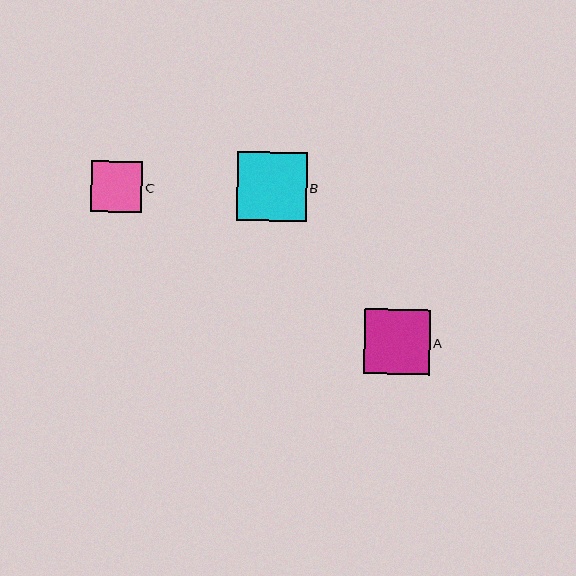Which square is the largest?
Square B is the largest with a size of approximately 70 pixels.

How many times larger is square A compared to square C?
Square A is approximately 1.3 times the size of square C.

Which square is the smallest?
Square C is the smallest with a size of approximately 51 pixels.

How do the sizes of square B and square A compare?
Square B and square A are approximately the same size.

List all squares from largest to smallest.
From largest to smallest: B, A, C.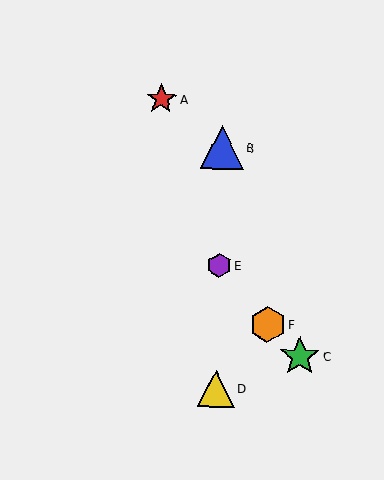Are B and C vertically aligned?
No, B is at x≈222 and C is at x≈300.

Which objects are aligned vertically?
Objects B, D, E are aligned vertically.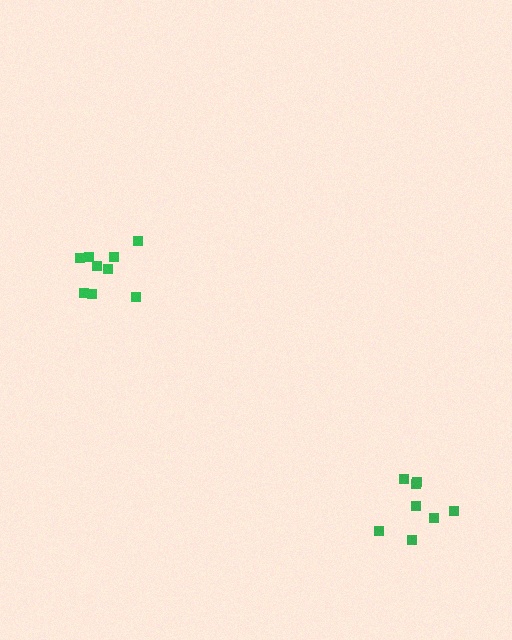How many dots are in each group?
Group 1: 8 dots, Group 2: 9 dots (17 total).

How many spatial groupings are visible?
There are 2 spatial groupings.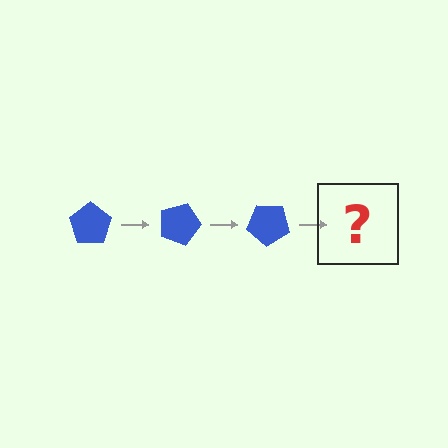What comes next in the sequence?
The next element should be a blue pentagon rotated 60 degrees.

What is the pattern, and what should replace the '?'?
The pattern is that the pentagon rotates 20 degrees each step. The '?' should be a blue pentagon rotated 60 degrees.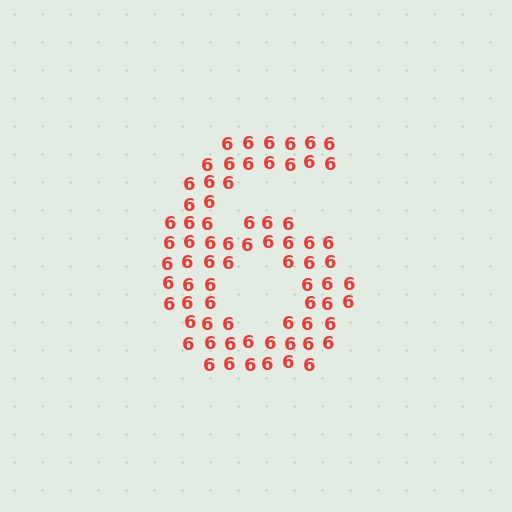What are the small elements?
The small elements are digit 6's.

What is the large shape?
The large shape is the digit 6.